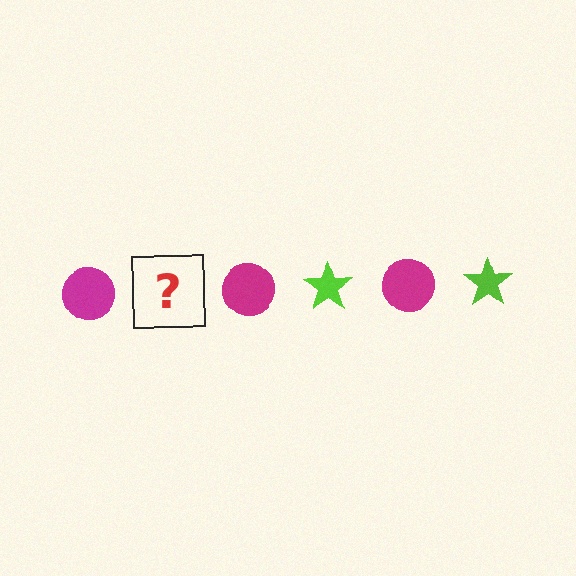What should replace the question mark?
The question mark should be replaced with a lime star.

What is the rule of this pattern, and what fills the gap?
The rule is that the pattern alternates between magenta circle and lime star. The gap should be filled with a lime star.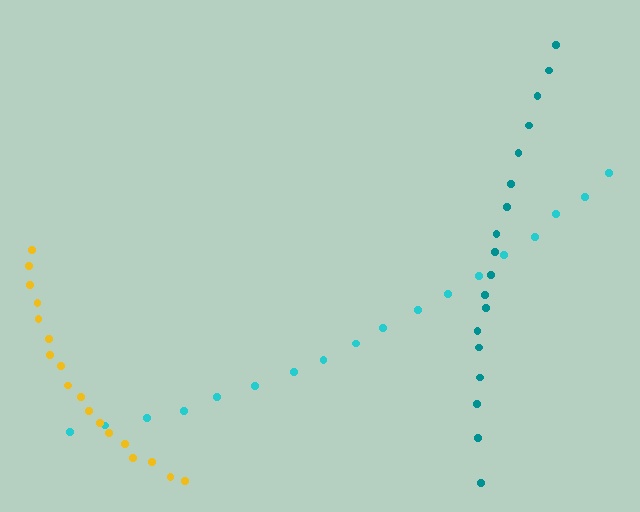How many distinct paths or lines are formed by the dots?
There are 3 distinct paths.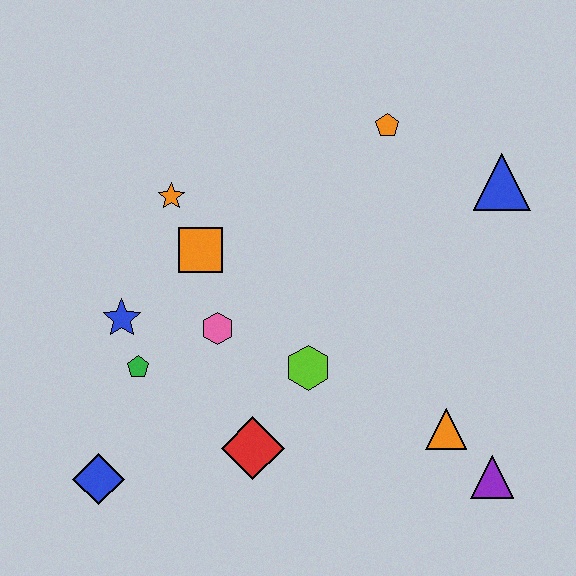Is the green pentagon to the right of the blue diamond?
Yes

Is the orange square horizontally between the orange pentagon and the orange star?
Yes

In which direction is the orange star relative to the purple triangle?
The orange star is to the left of the purple triangle.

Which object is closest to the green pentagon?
The blue star is closest to the green pentagon.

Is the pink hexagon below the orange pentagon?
Yes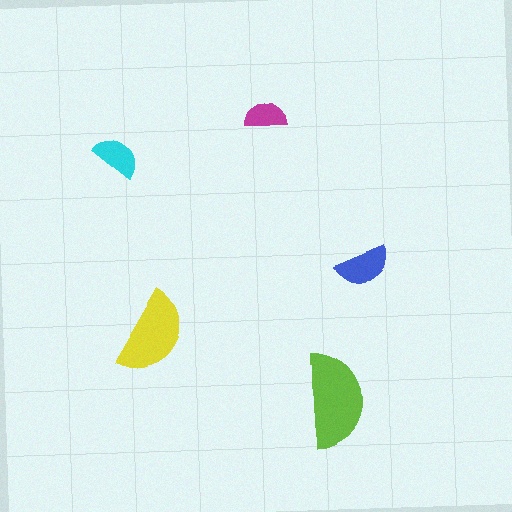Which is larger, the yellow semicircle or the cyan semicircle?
The yellow one.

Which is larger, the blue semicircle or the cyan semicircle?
The blue one.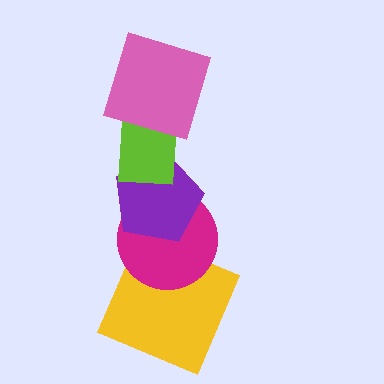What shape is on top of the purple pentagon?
The lime rectangle is on top of the purple pentagon.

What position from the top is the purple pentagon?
The purple pentagon is 3rd from the top.